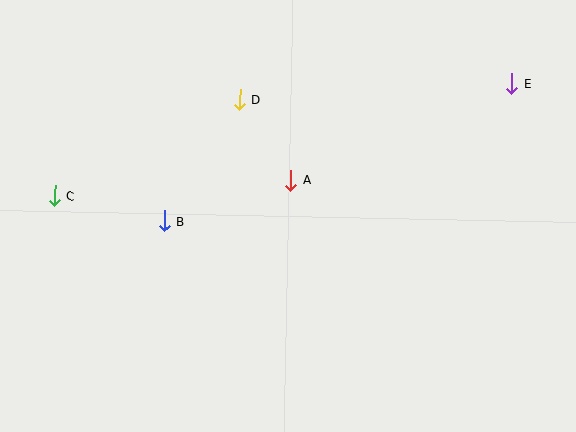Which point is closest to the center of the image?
Point A at (290, 180) is closest to the center.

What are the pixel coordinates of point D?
Point D is at (240, 100).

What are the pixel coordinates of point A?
Point A is at (290, 180).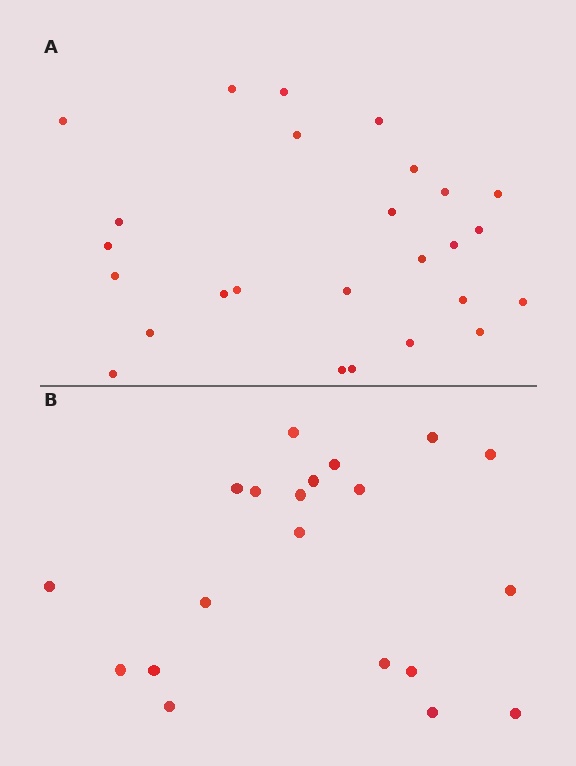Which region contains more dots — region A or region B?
Region A (the top region) has more dots.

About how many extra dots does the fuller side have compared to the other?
Region A has about 6 more dots than region B.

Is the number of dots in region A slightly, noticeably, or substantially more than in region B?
Region A has noticeably more, but not dramatically so. The ratio is roughly 1.3 to 1.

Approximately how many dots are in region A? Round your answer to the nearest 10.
About 30 dots. (The exact count is 26, which rounds to 30.)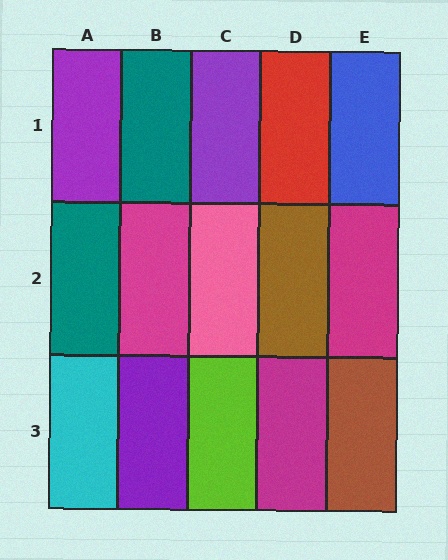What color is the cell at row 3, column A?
Cyan.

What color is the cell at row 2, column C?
Pink.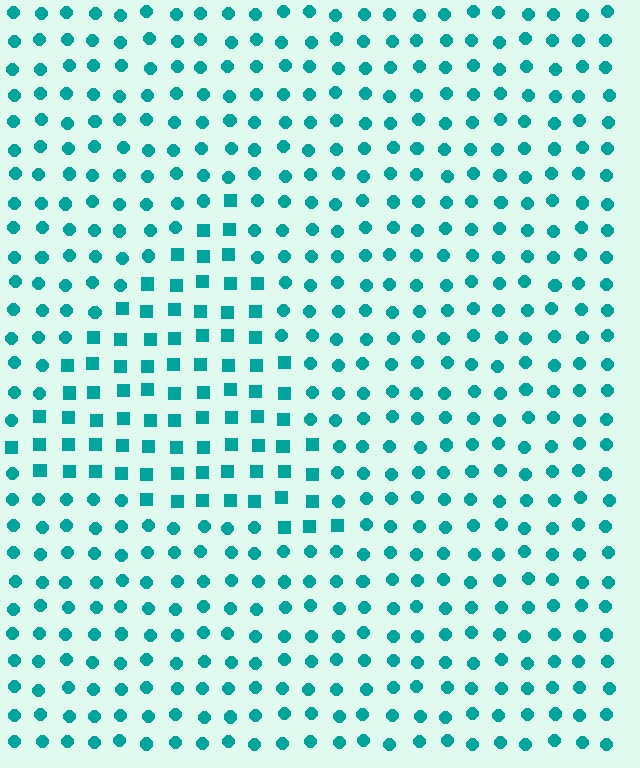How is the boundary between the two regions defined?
The boundary is defined by a change in element shape: squares inside vs. circles outside. All elements share the same color and spacing.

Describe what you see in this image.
The image is filled with small teal elements arranged in a uniform grid. A triangle-shaped region contains squares, while the surrounding area contains circles. The boundary is defined purely by the change in element shape.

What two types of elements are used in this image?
The image uses squares inside the triangle region and circles outside it.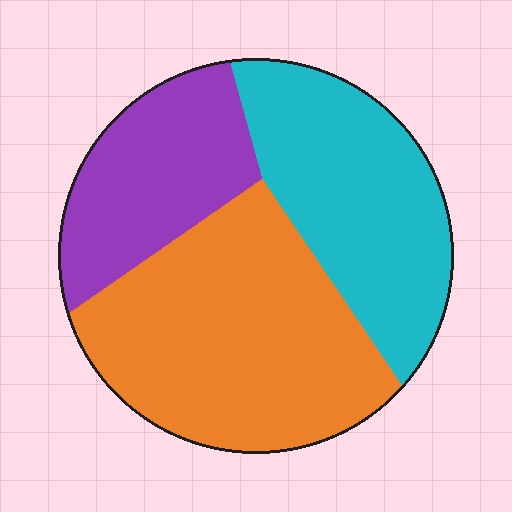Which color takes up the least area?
Purple, at roughly 25%.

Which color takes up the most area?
Orange, at roughly 45%.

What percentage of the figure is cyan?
Cyan covers around 30% of the figure.